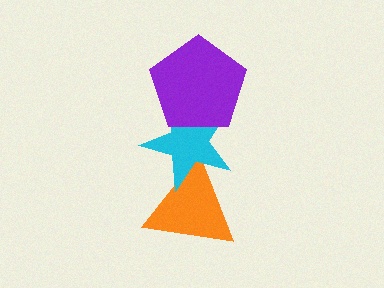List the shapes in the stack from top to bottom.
From top to bottom: the purple pentagon, the cyan star, the orange triangle.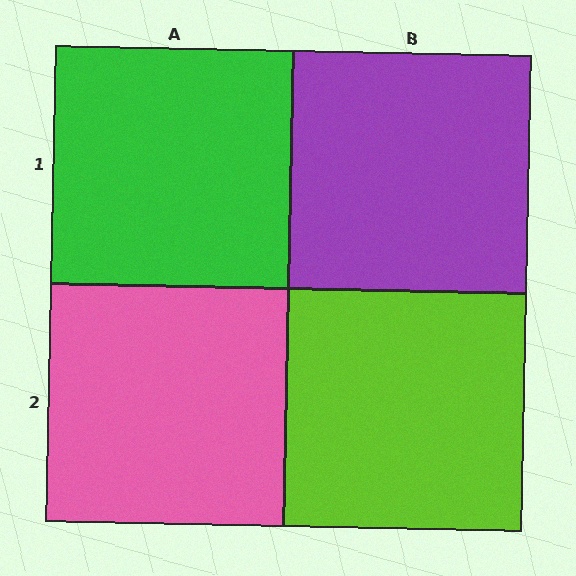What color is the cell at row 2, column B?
Lime.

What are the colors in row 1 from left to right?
Green, purple.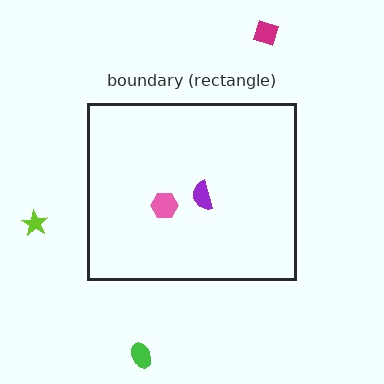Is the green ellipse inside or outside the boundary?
Outside.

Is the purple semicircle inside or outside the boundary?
Inside.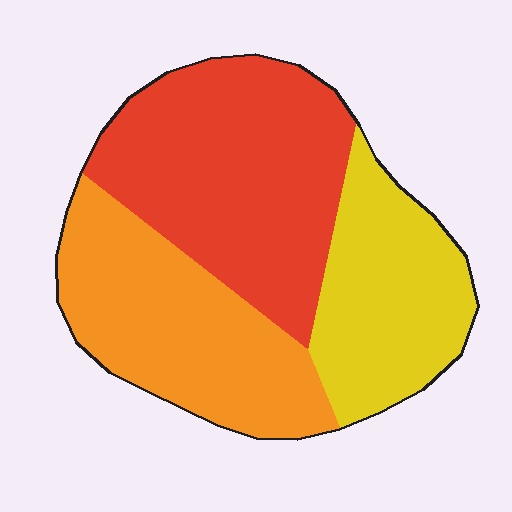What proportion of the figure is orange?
Orange covers 33% of the figure.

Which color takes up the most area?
Red, at roughly 40%.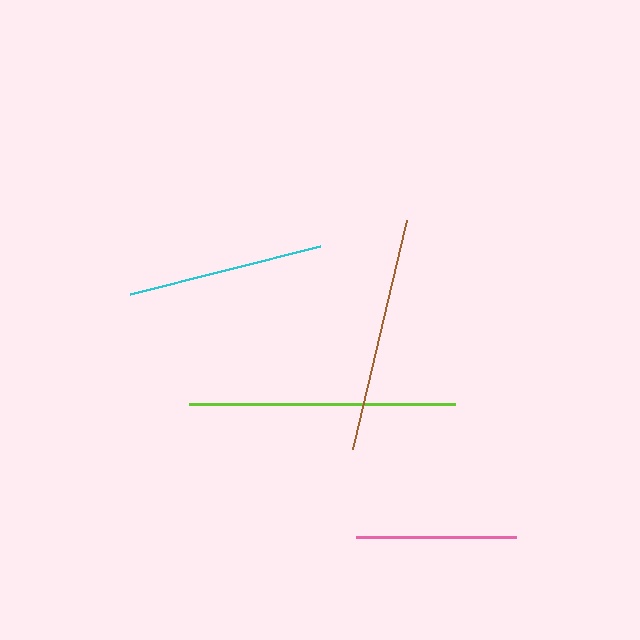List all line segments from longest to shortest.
From longest to shortest: lime, brown, cyan, pink.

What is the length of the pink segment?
The pink segment is approximately 160 pixels long.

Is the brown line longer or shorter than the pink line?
The brown line is longer than the pink line.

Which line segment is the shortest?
The pink line is the shortest at approximately 160 pixels.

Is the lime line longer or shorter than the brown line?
The lime line is longer than the brown line.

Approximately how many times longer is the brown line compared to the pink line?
The brown line is approximately 1.5 times the length of the pink line.